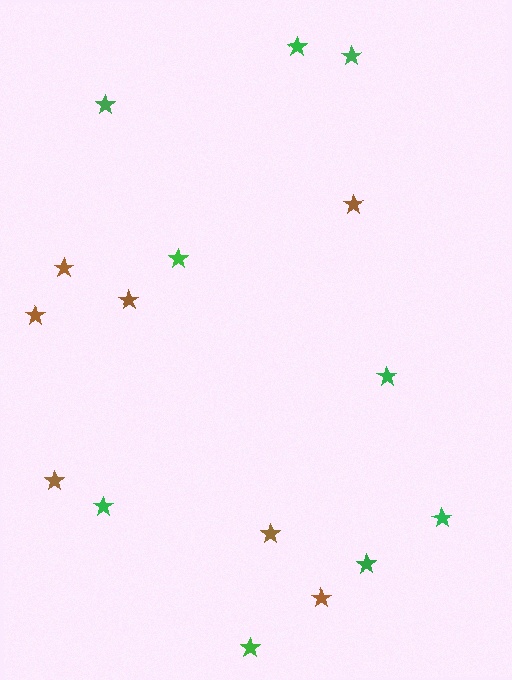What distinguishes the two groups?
There are 2 groups: one group of brown stars (7) and one group of green stars (9).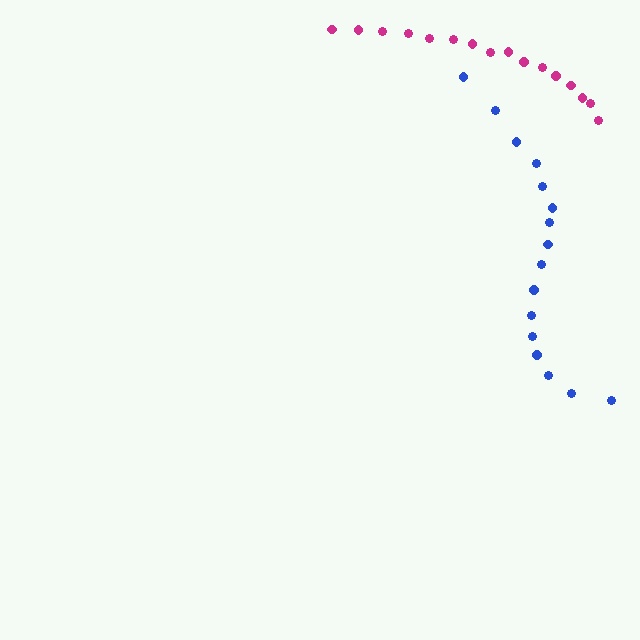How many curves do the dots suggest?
There are 2 distinct paths.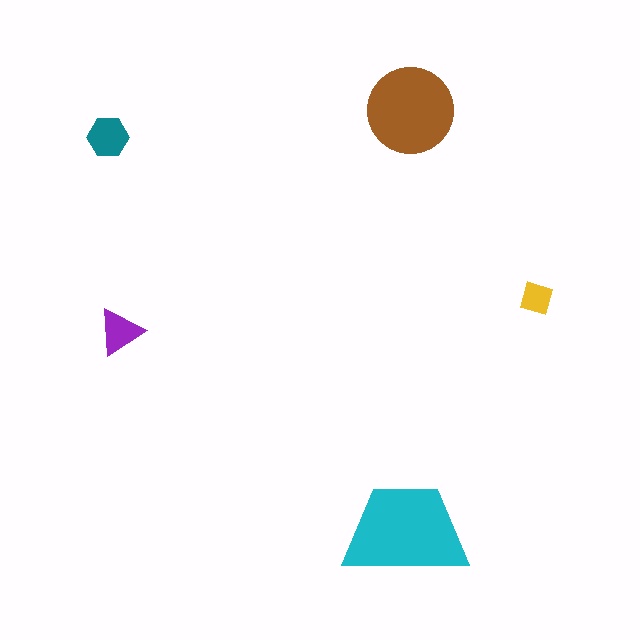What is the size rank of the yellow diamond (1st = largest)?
5th.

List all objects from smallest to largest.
The yellow diamond, the purple triangle, the teal hexagon, the brown circle, the cyan trapezoid.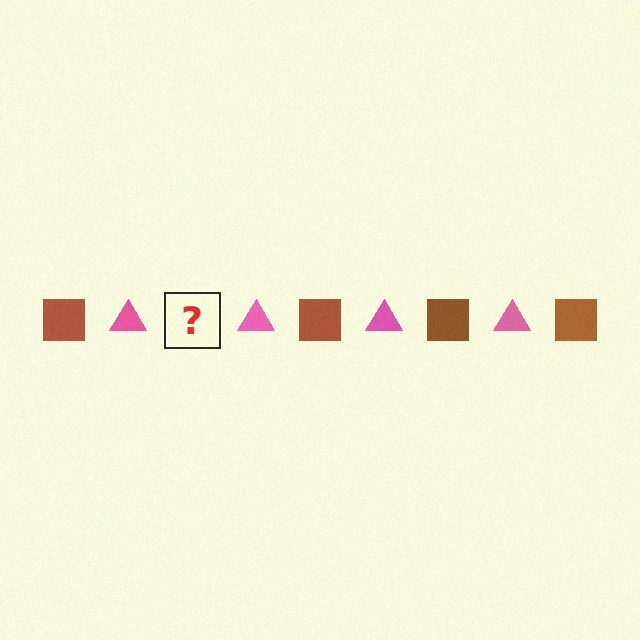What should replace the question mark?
The question mark should be replaced with a brown square.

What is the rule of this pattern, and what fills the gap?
The rule is that the pattern alternates between brown square and pink triangle. The gap should be filled with a brown square.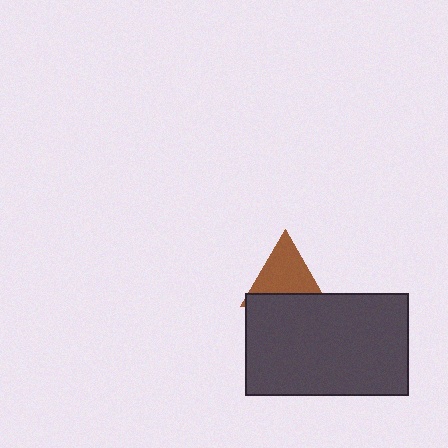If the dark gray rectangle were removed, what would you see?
You would see the complete brown triangle.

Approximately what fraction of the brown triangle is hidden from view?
Roughly 31% of the brown triangle is hidden behind the dark gray rectangle.